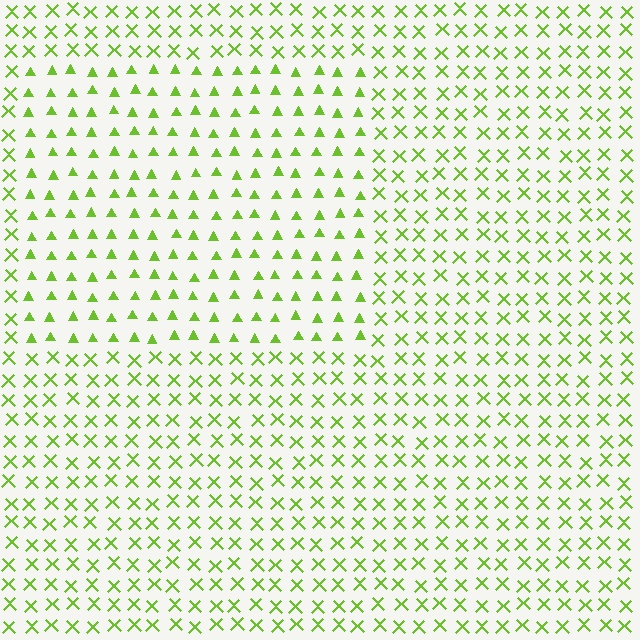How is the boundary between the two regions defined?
The boundary is defined by a change in element shape: triangles inside vs. X marks outside. All elements share the same color and spacing.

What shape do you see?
I see a rectangle.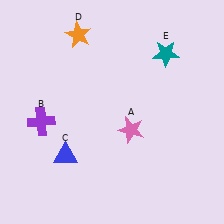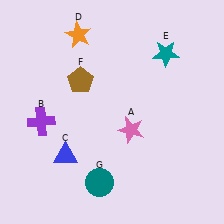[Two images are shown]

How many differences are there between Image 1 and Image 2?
There are 2 differences between the two images.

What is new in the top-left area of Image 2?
A brown pentagon (F) was added in the top-left area of Image 2.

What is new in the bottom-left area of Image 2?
A teal circle (G) was added in the bottom-left area of Image 2.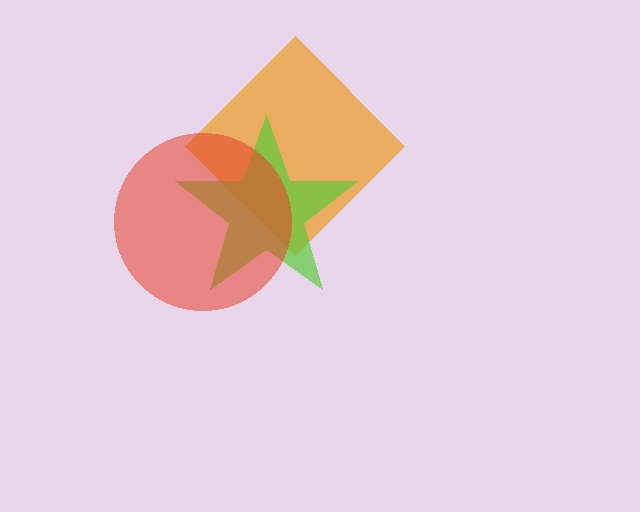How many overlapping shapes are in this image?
There are 3 overlapping shapes in the image.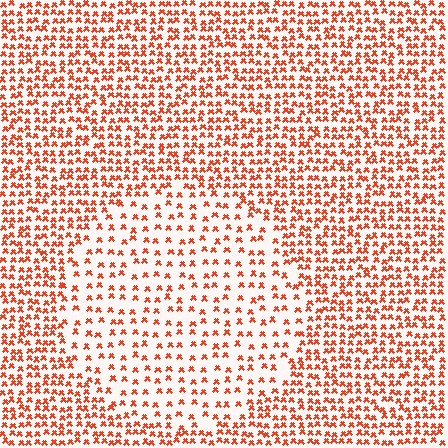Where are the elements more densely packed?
The elements are more densely packed outside the circle boundary.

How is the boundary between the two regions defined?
The boundary is defined by a change in element density (approximately 2.0x ratio). All elements are the same color, size, and shape.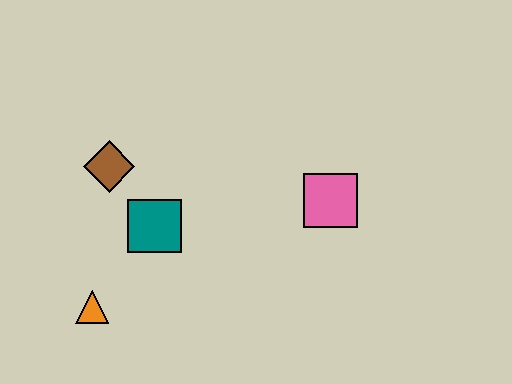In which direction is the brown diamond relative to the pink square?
The brown diamond is to the left of the pink square.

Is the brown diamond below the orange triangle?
No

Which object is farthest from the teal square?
The pink square is farthest from the teal square.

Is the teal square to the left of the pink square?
Yes